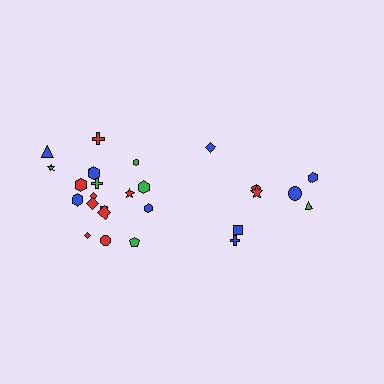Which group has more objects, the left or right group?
The left group.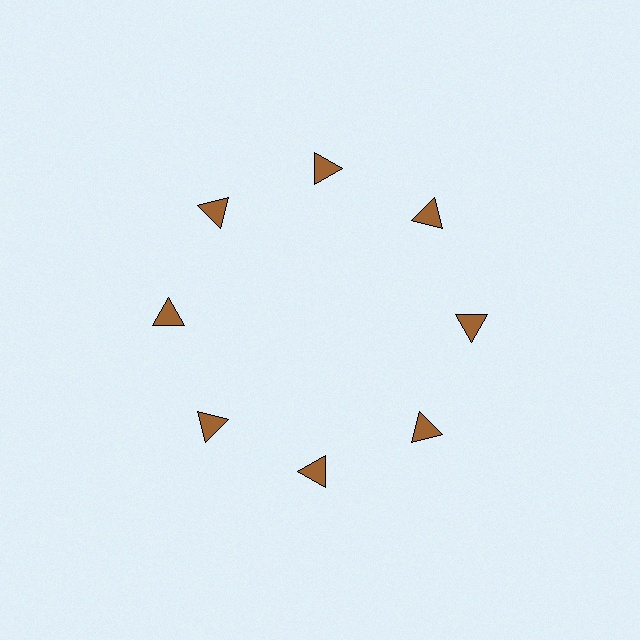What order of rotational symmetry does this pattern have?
This pattern has 8-fold rotational symmetry.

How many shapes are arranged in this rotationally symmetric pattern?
There are 8 shapes, arranged in 8 groups of 1.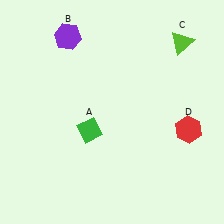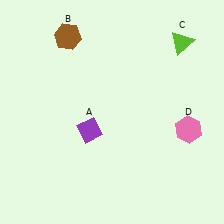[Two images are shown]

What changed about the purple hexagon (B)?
In Image 1, B is purple. In Image 2, it changed to brown.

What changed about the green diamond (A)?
In Image 1, A is green. In Image 2, it changed to purple.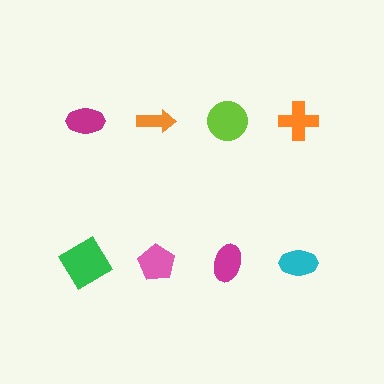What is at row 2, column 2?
A pink pentagon.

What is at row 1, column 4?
An orange cross.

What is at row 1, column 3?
A lime circle.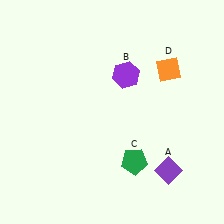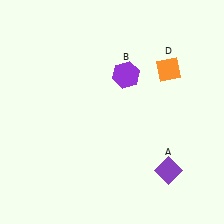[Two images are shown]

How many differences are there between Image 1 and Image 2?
There is 1 difference between the two images.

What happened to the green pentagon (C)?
The green pentagon (C) was removed in Image 2. It was in the bottom-right area of Image 1.